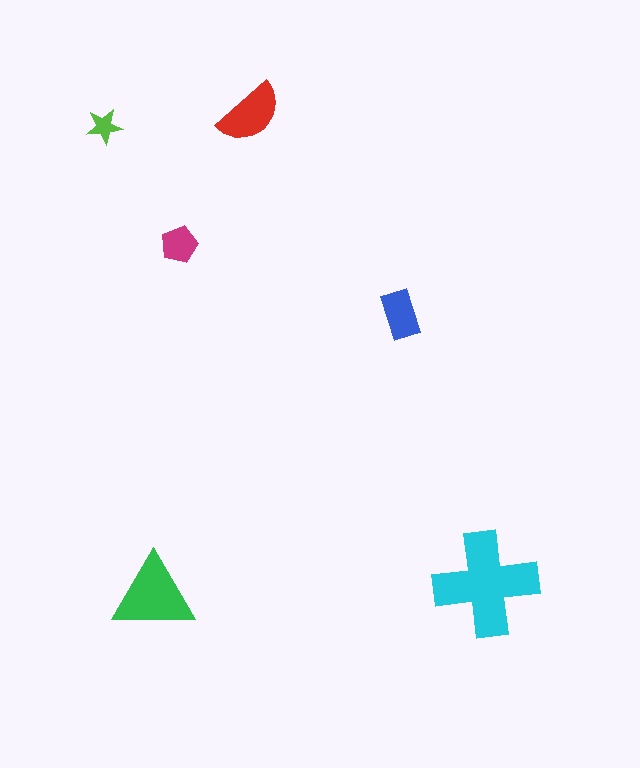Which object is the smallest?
The lime star.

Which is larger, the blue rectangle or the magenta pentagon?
The blue rectangle.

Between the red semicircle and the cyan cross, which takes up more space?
The cyan cross.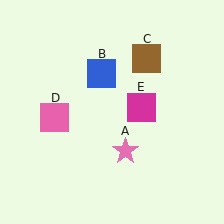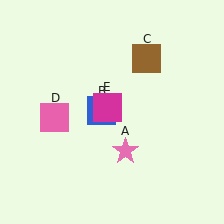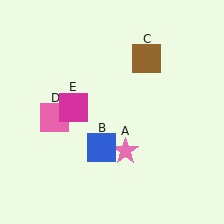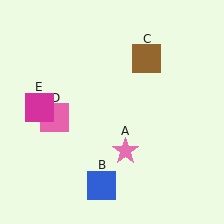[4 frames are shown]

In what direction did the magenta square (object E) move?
The magenta square (object E) moved left.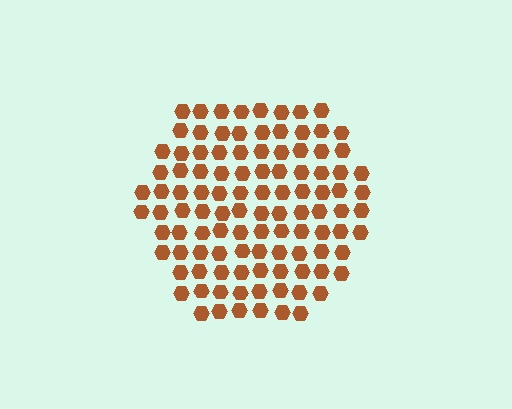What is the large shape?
The large shape is a hexagon.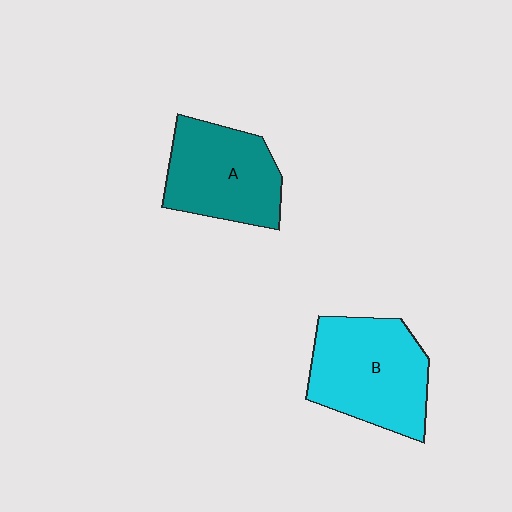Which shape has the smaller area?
Shape A (teal).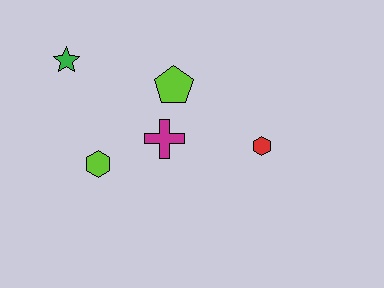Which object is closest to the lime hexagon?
The magenta cross is closest to the lime hexagon.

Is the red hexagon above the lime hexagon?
Yes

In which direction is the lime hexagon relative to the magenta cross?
The lime hexagon is to the left of the magenta cross.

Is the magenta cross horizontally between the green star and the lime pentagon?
Yes